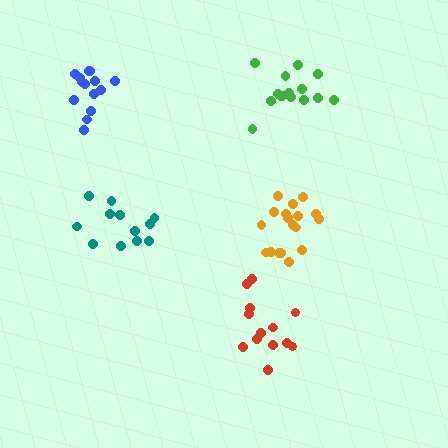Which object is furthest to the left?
The blue cluster is leftmost.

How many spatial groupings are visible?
There are 5 spatial groupings.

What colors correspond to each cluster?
The clusters are colored: blue, orange, teal, green, red.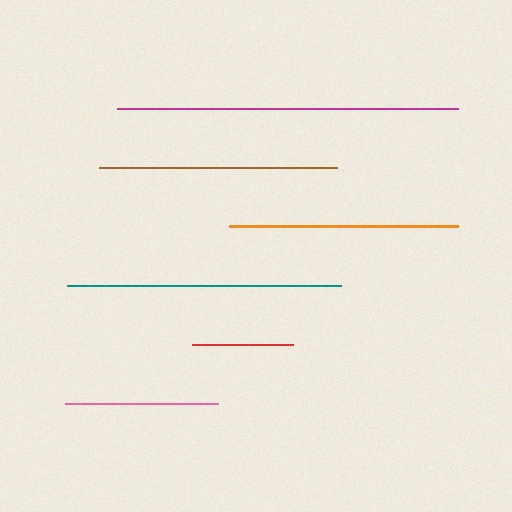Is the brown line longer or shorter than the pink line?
The brown line is longer than the pink line.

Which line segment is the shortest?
The red line is the shortest at approximately 101 pixels.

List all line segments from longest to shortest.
From longest to shortest: magenta, teal, brown, orange, pink, red.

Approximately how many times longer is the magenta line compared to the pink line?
The magenta line is approximately 2.2 times the length of the pink line.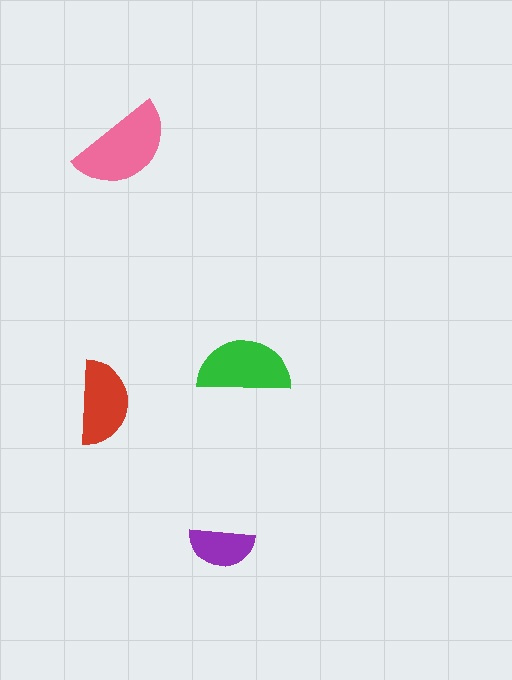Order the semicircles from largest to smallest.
the pink one, the green one, the red one, the purple one.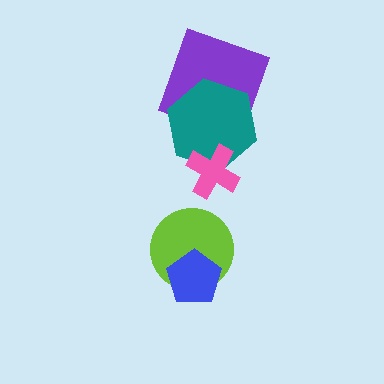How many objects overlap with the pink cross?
1 object overlaps with the pink cross.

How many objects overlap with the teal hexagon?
2 objects overlap with the teal hexagon.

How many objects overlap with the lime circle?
1 object overlaps with the lime circle.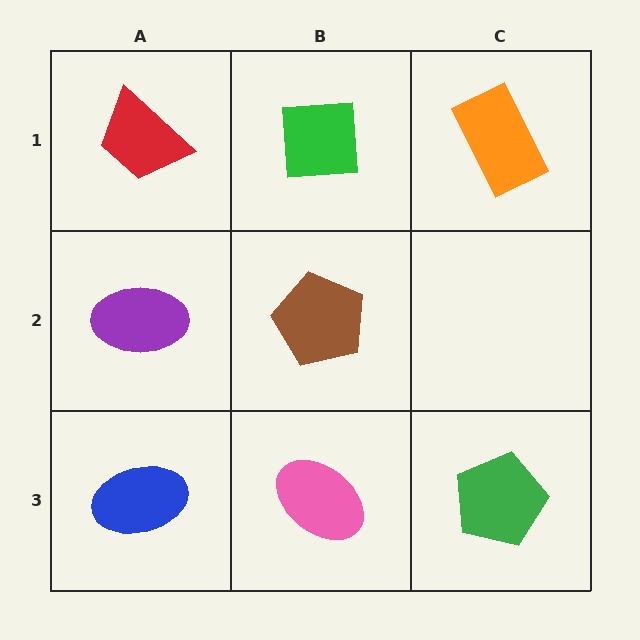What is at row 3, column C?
A green pentagon.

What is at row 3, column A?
A blue ellipse.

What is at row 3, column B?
A pink ellipse.